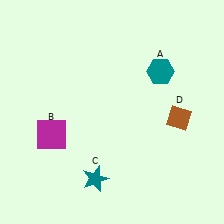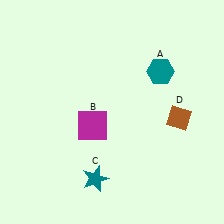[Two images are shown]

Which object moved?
The magenta square (B) moved right.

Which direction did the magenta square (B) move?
The magenta square (B) moved right.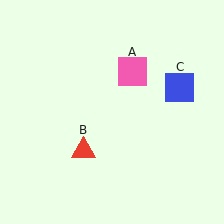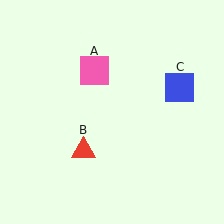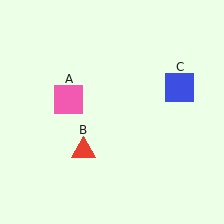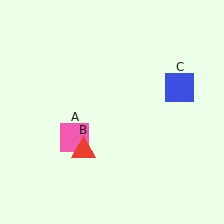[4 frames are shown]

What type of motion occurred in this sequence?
The pink square (object A) rotated counterclockwise around the center of the scene.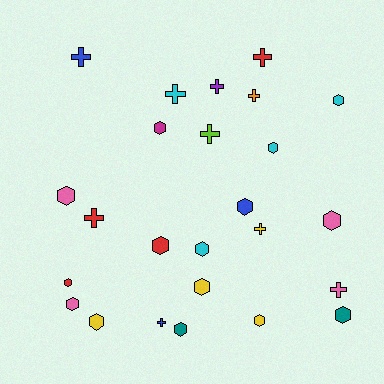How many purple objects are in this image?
There is 1 purple object.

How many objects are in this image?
There are 25 objects.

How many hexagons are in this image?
There are 15 hexagons.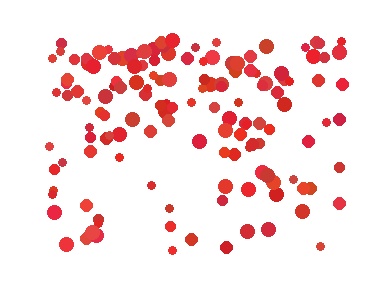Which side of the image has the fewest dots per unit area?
The bottom.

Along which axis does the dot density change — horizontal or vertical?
Vertical.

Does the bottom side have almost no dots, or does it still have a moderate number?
Still a moderate number, just noticeably fewer than the top.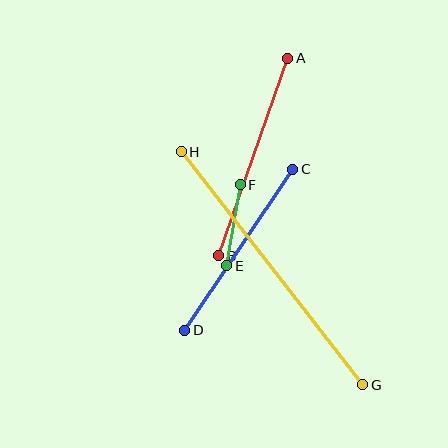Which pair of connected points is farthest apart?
Points G and H are farthest apart.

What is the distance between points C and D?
The distance is approximately 194 pixels.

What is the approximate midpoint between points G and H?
The midpoint is at approximately (272, 268) pixels.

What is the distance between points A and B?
The distance is approximately 209 pixels.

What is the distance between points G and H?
The distance is approximately 295 pixels.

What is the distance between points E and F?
The distance is approximately 82 pixels.